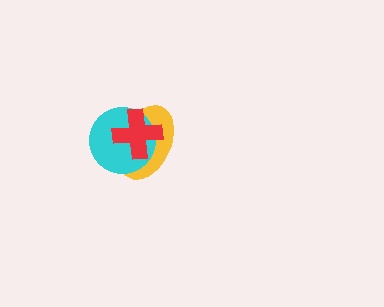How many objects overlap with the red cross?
2 objects overlap with the red cross.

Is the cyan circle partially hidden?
Yes, it is partially covered by another shape.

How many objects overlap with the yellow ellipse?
2 objects overlap with the yellow ellipse.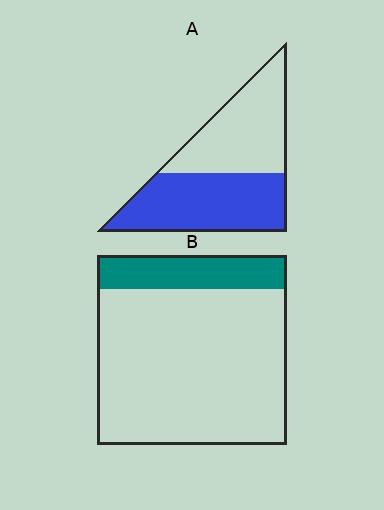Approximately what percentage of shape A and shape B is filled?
A is approximately 50% and B is approximately 20%.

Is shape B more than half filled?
No.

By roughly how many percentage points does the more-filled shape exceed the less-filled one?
By roughly 35 percentage points (A over B).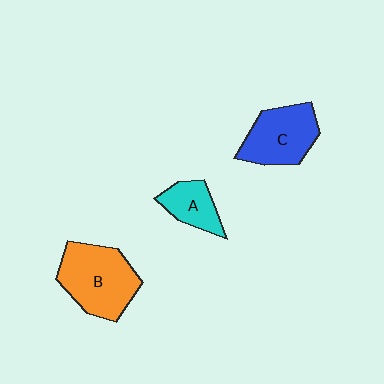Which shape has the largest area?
Shape B (orange).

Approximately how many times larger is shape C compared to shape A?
Approximately 1.7 times.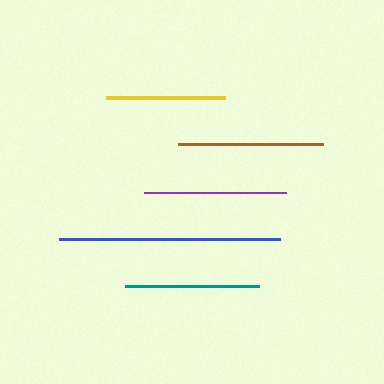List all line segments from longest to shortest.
From longest to shortest: blue, brown, purple, teal, yellow.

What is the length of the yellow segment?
The yellow segment is approximately 119 pixels long.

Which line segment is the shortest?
The yellow line is the shortest at approximately 119 pixels.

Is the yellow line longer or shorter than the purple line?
The purple line is longer than the yellow line.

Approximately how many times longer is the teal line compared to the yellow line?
The teal line is approximately 1.1 times the length of the yellow line.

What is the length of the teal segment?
The teal segment is approximately 134 pixels long.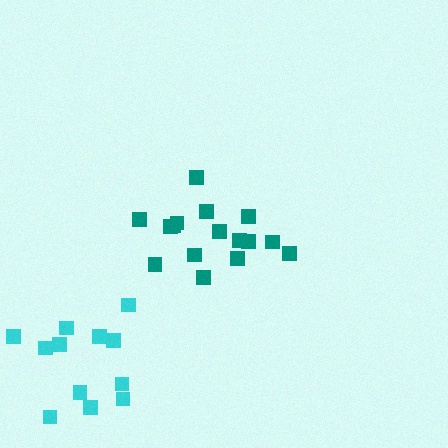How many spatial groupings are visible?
There are 2 spatial groupings.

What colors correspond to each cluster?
The clusters are colored: teal, cyan.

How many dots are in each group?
Group 1: 16 dots, Group 2: 12 dots (28 total).